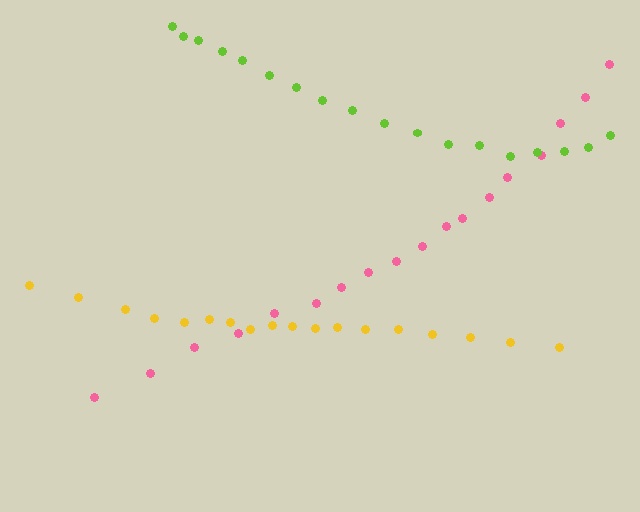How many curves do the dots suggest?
There are 3 distinct paths.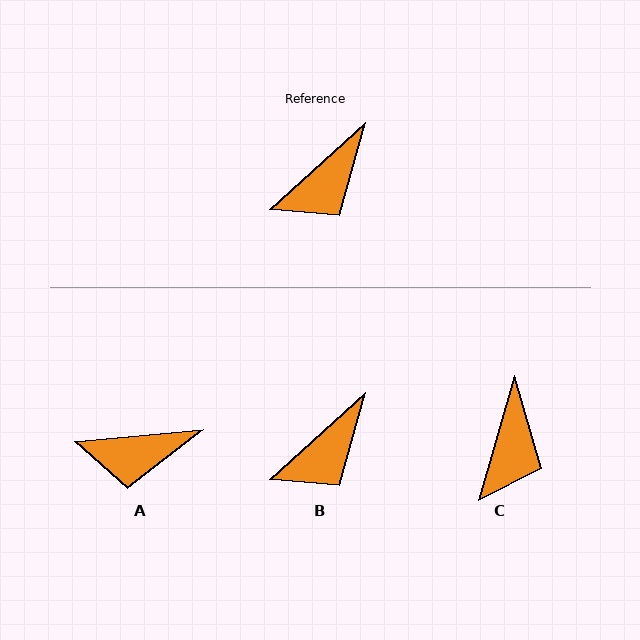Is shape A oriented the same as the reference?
No, it is off by about 37 degrees.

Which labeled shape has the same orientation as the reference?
B.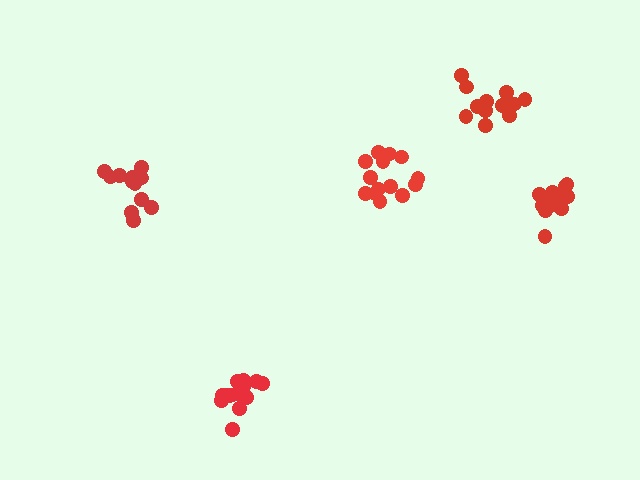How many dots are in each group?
Group 1: 13 dots, Group 2: 12 dots, Group 3: 14 dots, Group 4: 12 dots, Group 5: 14 dots (65 total).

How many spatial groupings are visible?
There are 5 spatial groupings.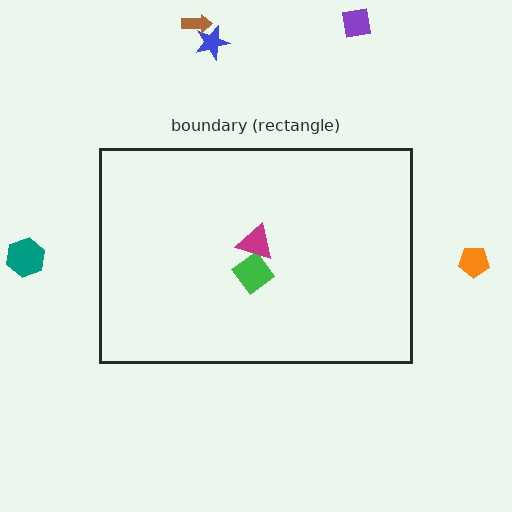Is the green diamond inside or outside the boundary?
Inside.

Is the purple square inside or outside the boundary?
Outside.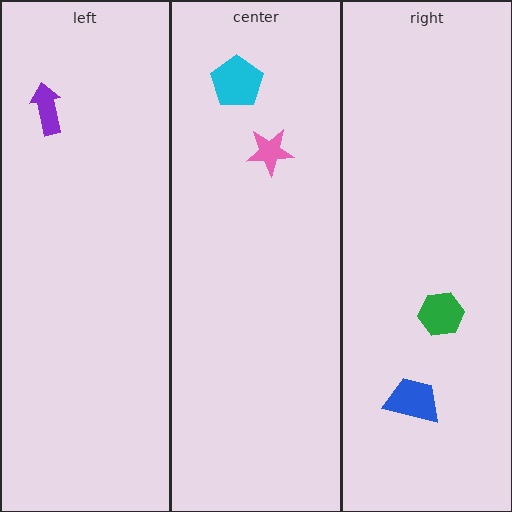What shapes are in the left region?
The purple arrow.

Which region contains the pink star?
The center region.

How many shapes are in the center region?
2.